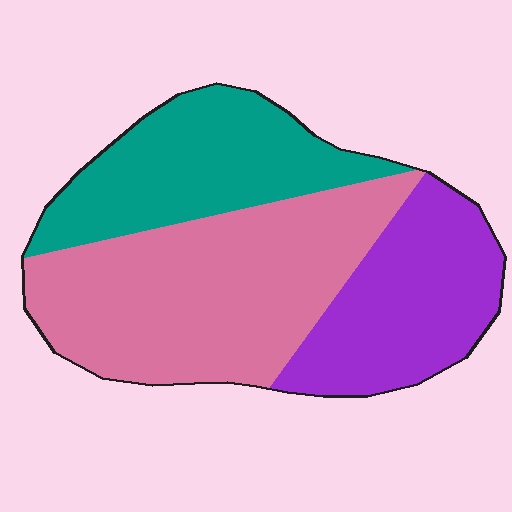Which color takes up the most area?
Pink, at roughly 45%.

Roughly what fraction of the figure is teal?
Teal takes up between a quarter and a half of the figure.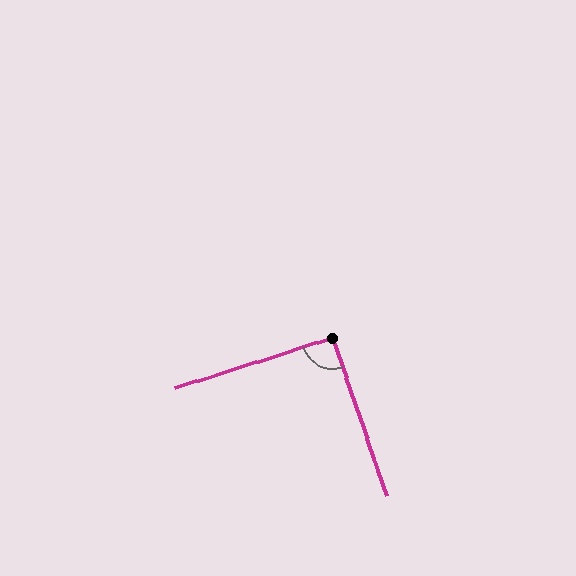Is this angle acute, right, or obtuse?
It is approximately a right angle.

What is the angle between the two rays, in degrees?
Approximately 91 degrees.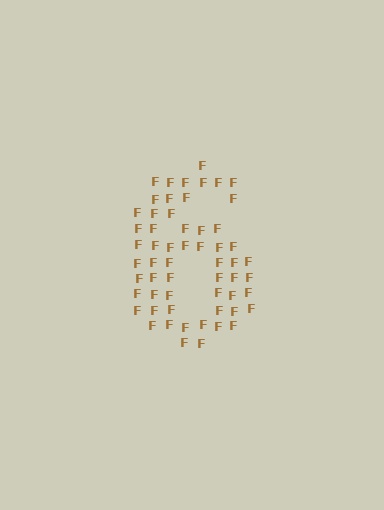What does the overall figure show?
The overall figure shows the digit 6.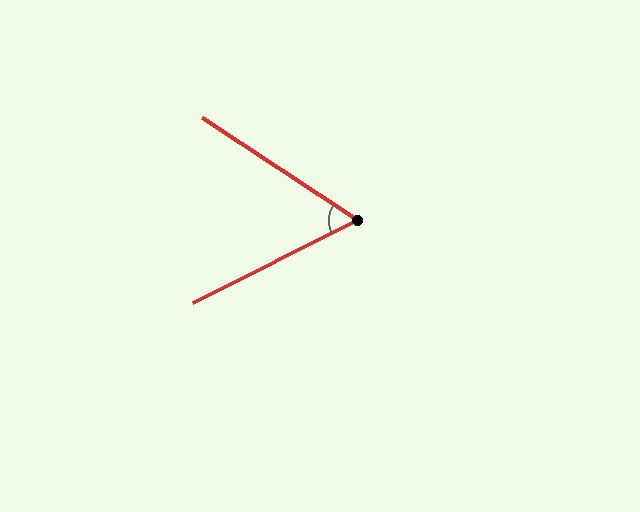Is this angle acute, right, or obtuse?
It is acute.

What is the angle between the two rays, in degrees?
Approximately 60 degrees.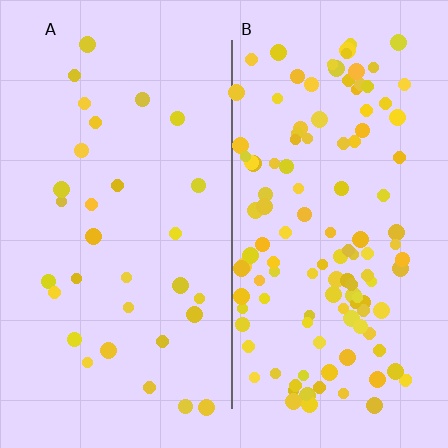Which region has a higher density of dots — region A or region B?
B (the right).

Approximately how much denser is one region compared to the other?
Approximately 4.0× — region B over region A.